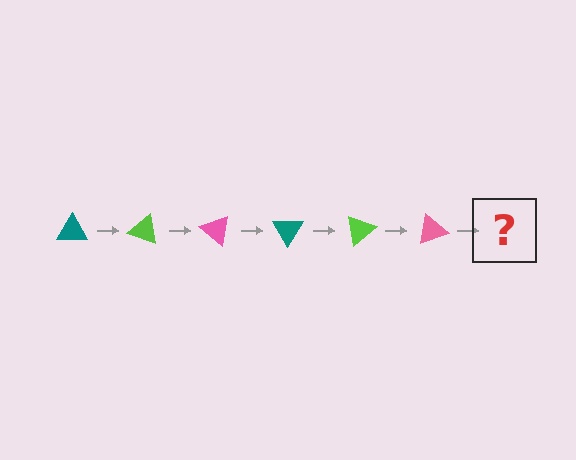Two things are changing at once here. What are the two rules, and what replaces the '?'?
The two rules are that it rotates 20 degrees each step and the color cycles through teal, lime, and pink. The '?' should be a teal triangle, rotated 120 degrees from the start.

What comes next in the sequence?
The next element should be a teal triangle, rotated 120 degrees from the start.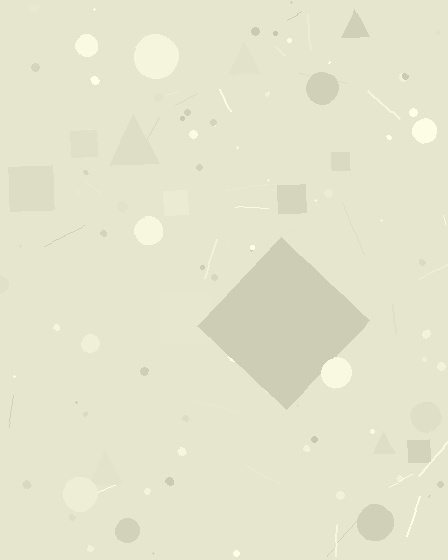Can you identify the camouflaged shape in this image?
The camouflaged shape is a diamond.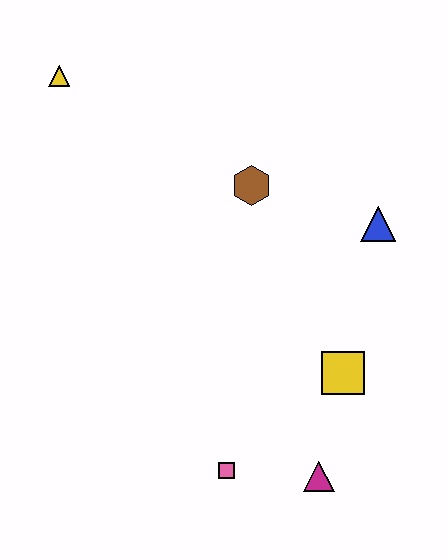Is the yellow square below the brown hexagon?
Yes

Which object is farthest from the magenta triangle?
The yellow triangle is farthest from the magenta triangle.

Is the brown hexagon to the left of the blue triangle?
Yes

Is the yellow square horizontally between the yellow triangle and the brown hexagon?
No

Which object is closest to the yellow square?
The magenta triangle is closest to the yellow square.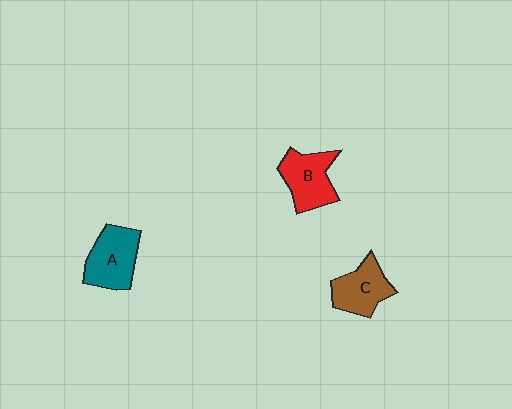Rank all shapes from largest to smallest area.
From largest to smallest: A (teal), B (red), C (brown).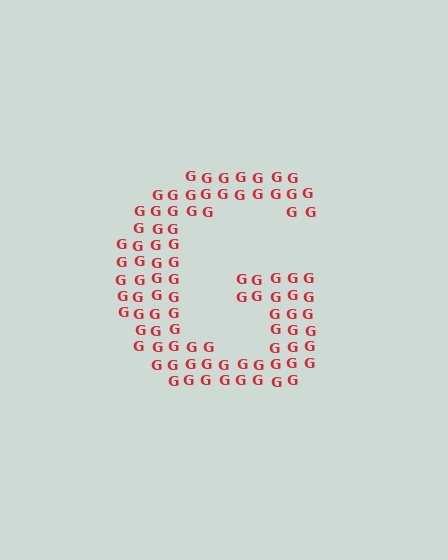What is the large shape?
The large shape is the letter G.